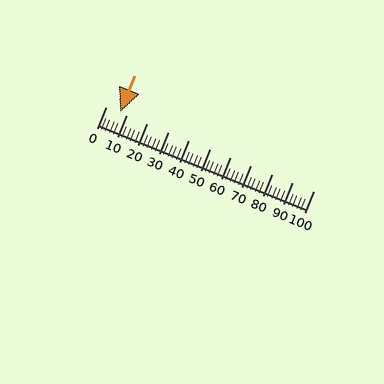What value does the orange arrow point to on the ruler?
The orange arrow points to approximately 7.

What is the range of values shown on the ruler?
The ruler shows values from 0 to 100.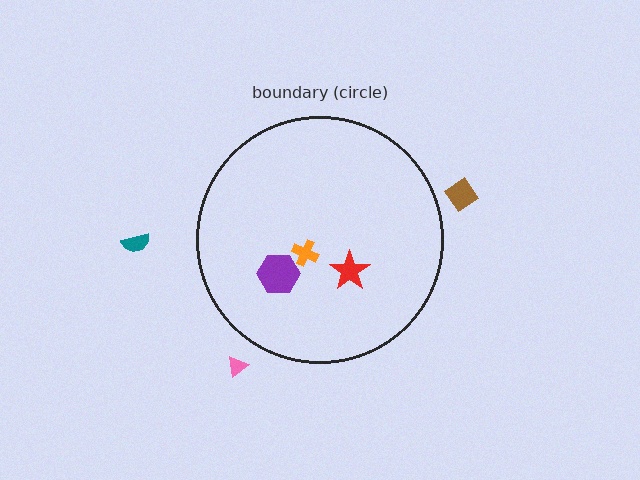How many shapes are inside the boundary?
3 inside, 3 outside.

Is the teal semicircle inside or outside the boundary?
Outside.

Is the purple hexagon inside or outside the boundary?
Inside.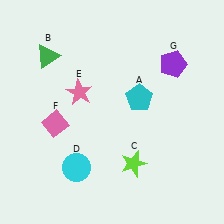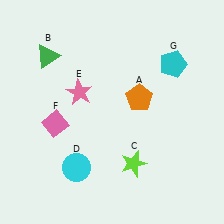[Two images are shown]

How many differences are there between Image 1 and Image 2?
There are 2 differences between the two images.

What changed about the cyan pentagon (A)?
In Image 1, A is cyan. In Image 2, it changed to orange.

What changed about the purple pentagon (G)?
In Image 1, G is purple. In Image 2, it changed to cyan.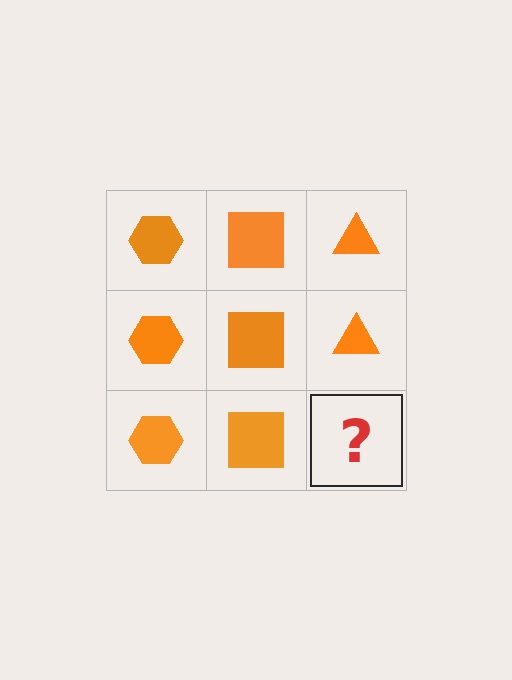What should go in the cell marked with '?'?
The missing cell should contain an orange triangle.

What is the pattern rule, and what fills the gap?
The rule is that each column has a consistent shape. The gap should be filled with an orange triangle.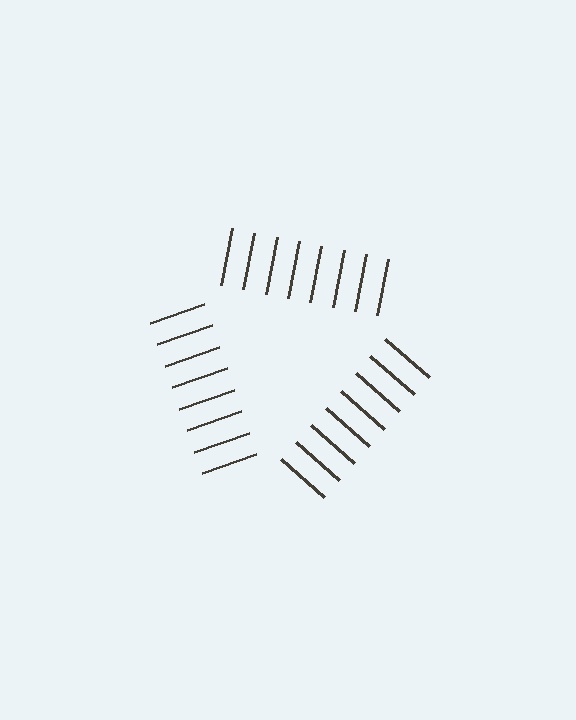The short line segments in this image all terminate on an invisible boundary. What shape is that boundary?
An illusory triangle — the line segments terminate on its edges but no continuous stroke is drawn.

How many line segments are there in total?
24 — 8 along each of the 3 edges.